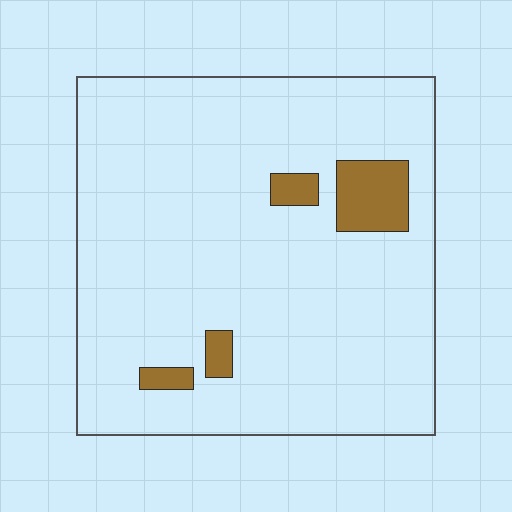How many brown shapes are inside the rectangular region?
4.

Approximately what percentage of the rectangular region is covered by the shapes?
Approximately 5%.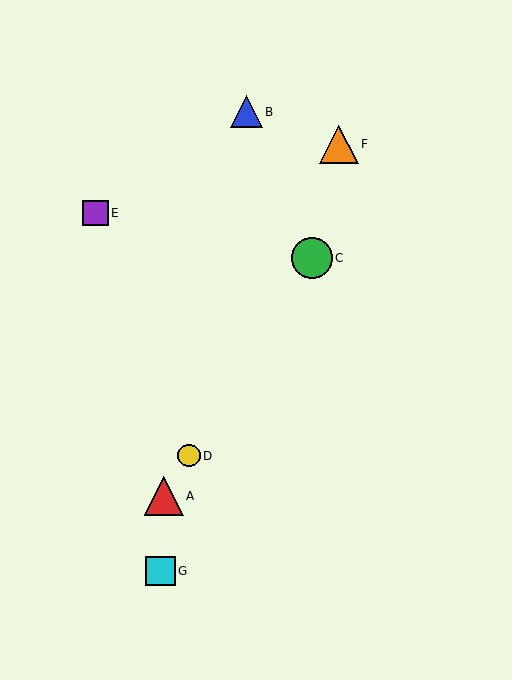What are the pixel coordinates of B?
Object B is at (246, 112).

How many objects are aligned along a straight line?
3 objects (A, C, D) are aligned along a straight line.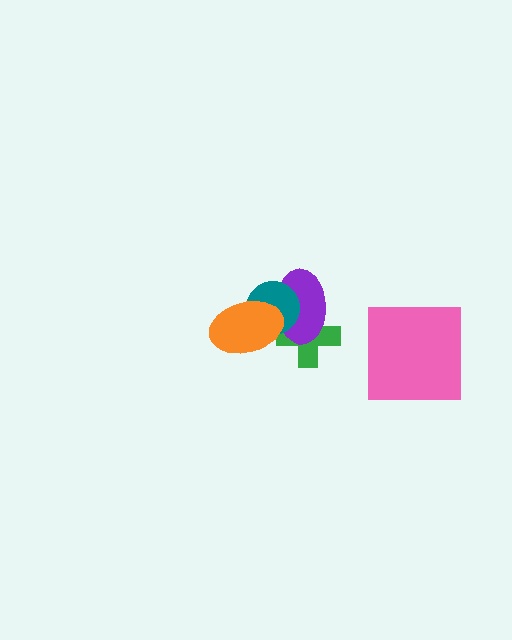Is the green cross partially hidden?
Yes, it is partially covered by another shape.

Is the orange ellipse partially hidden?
No, no other shape covers it.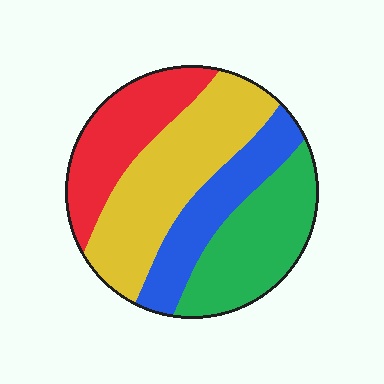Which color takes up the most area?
Yellow, at roughly 35%.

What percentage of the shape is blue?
Blue covers 19% of the shape.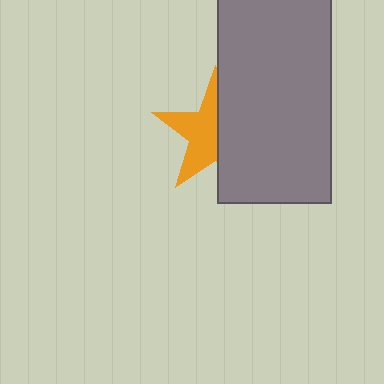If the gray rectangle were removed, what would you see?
You would see the complete orange star.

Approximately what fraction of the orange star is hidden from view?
Roughly 46% of the orange star is hidden behind the gray rectangle.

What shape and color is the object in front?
The object in front is a gray rectangle.